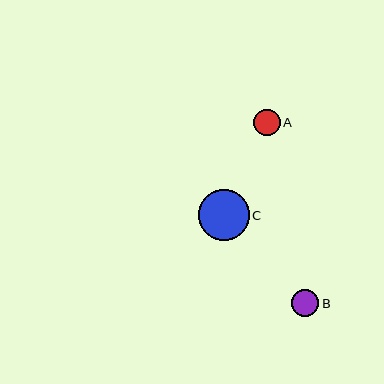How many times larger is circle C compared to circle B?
Circle C is approximately 1.9 times the size of circle B.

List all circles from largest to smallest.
From largest to smallest: C, B, A.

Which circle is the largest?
Circle C is the largest with a size of approximately 51 pixels.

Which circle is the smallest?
Circle A is the smallest with a size of approximately 26 pixels.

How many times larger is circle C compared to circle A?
Circle C is approximately 1.9 times the size of circle A.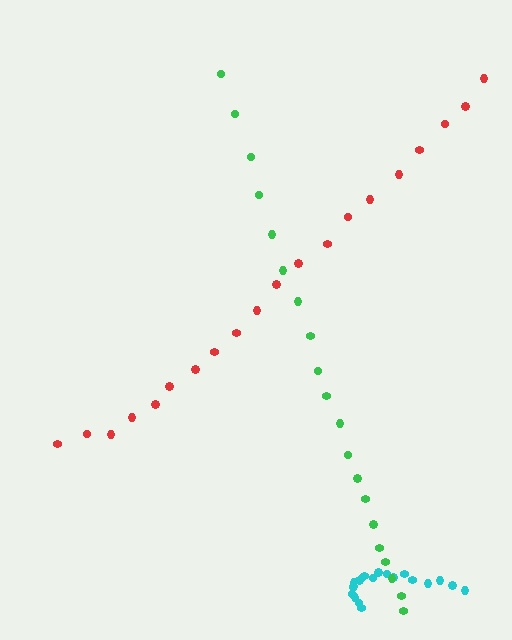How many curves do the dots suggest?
There are 3 distinct paths.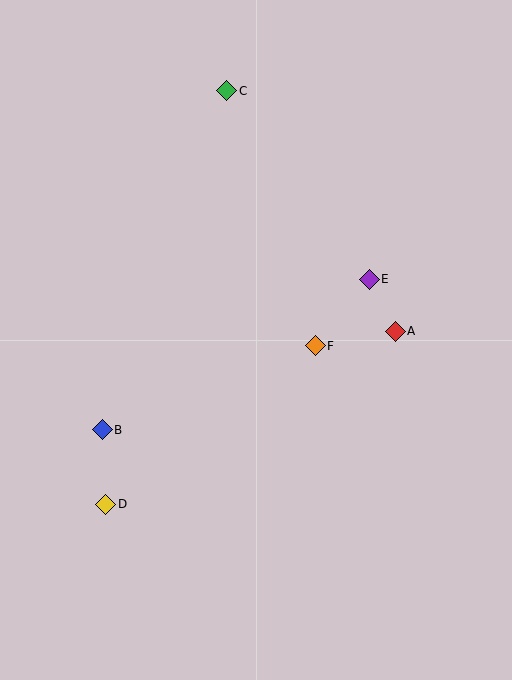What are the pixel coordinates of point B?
Point B is at (102, 430).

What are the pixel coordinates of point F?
Point F is at (315, 346).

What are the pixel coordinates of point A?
Point A is at (395, 331).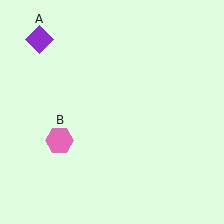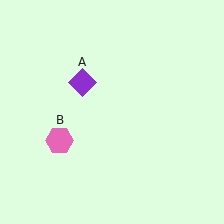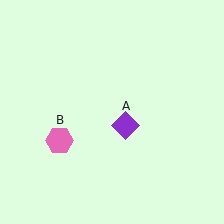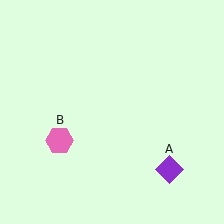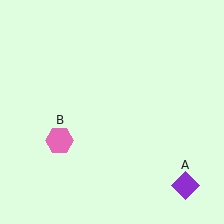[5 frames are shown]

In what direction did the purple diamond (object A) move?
The purple diamond (object A) moved down and to the right.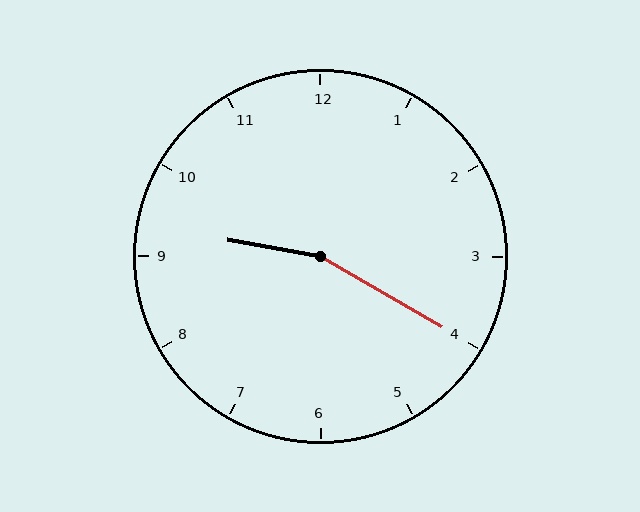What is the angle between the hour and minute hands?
Approximately 160 degrees.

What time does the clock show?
9:20.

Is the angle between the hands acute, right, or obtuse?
It is obtuse.